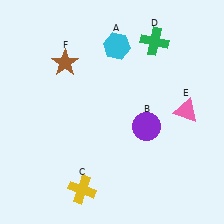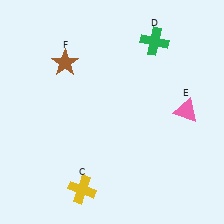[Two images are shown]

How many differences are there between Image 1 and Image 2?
There are 2 differences between the two images.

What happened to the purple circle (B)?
The purple circle (B) was removed in Image 2. It was in the bottom-right area of Image 1.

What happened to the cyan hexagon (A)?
The cyan hexagon (A) was removed in Image 2. It was in the top-right area of Image 1.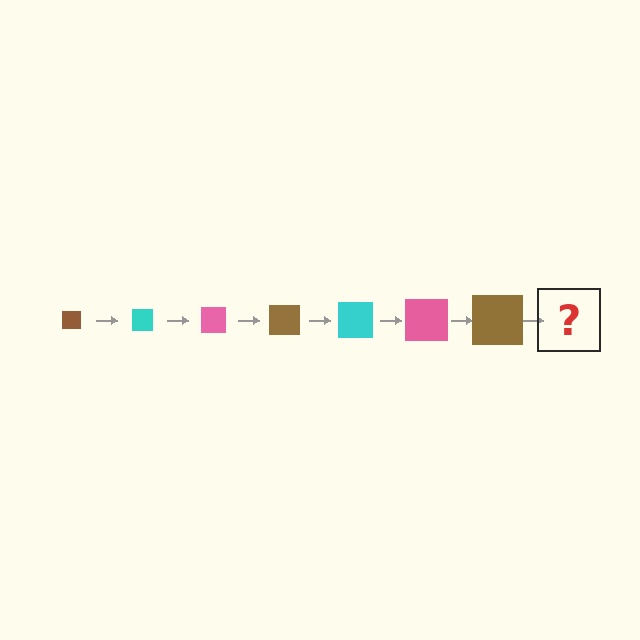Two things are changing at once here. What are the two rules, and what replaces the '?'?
The two rules are that the square grows larger each step and the color cycles through brown, cyan, and pink. The '?' should be a cyan square, larger than the previous one.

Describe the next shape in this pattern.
It should be a cyan square, larger than the previous one.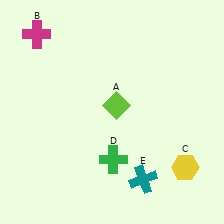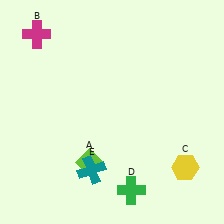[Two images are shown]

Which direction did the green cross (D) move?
The green cross (D) moved down.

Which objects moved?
The objects that moved are: the lime diamond (A), the green cross (D), the teal cross (E).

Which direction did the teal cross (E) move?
The teal cross (E) moved left.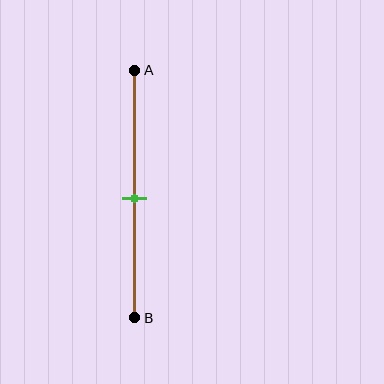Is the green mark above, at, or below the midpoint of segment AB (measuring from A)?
The green mark is approximately at the midpoint of segment AB.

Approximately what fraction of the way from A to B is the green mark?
The green mark is approximately 50% of the way from A to B.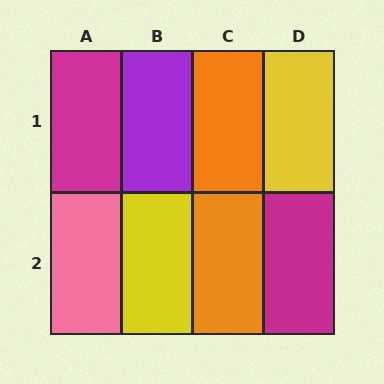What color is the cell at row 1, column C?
Orange.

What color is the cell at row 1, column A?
Magenta.